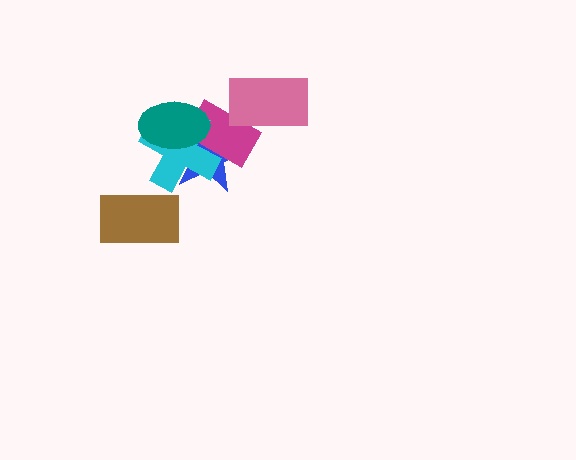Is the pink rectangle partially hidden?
No, no other shape covers it.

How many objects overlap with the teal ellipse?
3 objects overlap with the teal ellipse.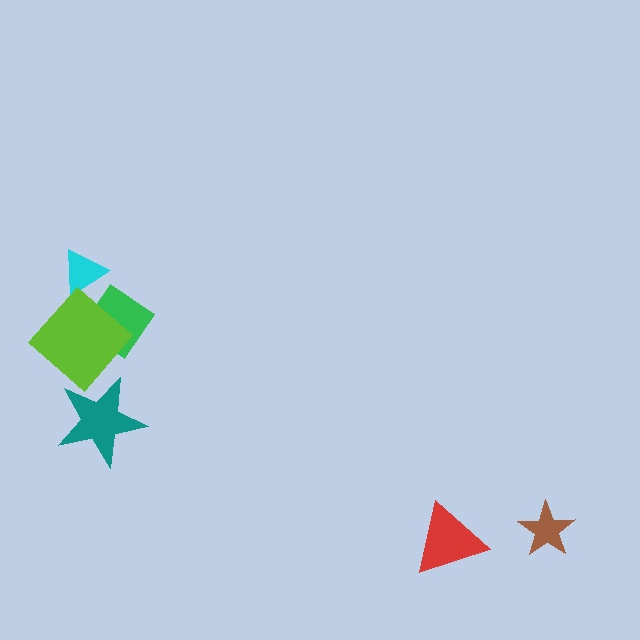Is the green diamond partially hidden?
Yes, it is partially covered by another shape.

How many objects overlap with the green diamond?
1 object overlaps with the green diamond.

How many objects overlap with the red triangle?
0 objects overlap with the red triangle.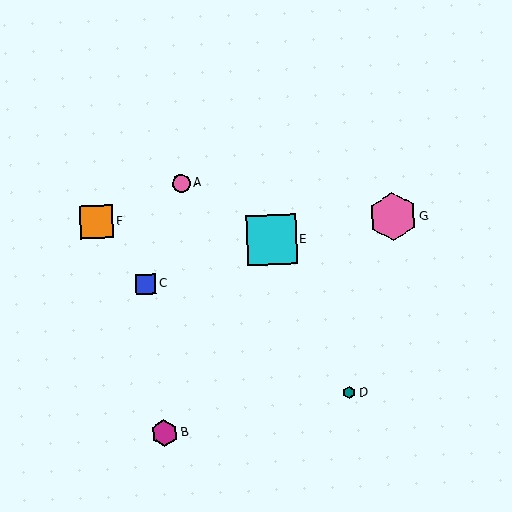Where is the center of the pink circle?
The center of the pink circle is at (181, 184).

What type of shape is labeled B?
Shape B is a magenta hexagon.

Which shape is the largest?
The cyan square (labeled E) is the largest.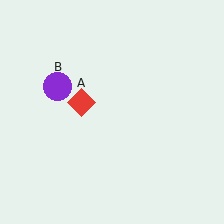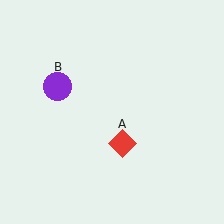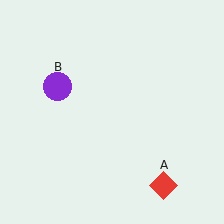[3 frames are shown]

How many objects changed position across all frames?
1 object changed position: red diamond (object A).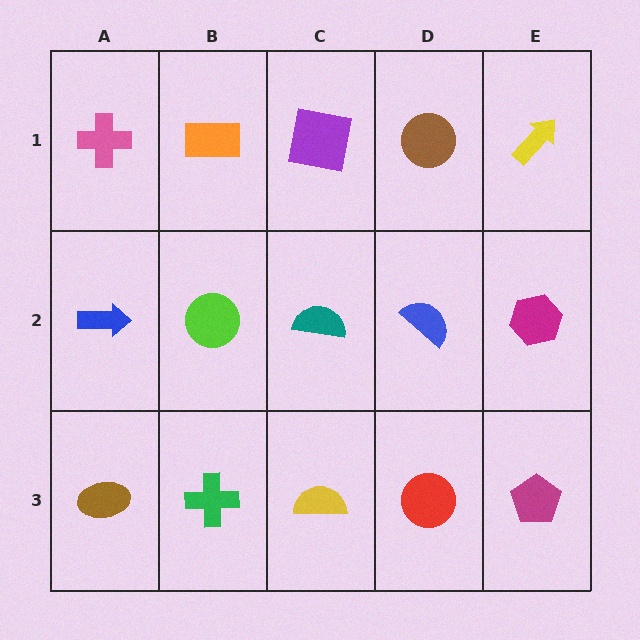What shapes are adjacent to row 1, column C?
A teal semicircle (row 2, column C), an orange rectangle (row 1, column B), a brown circle (row 1, column D).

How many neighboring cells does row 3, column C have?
3.